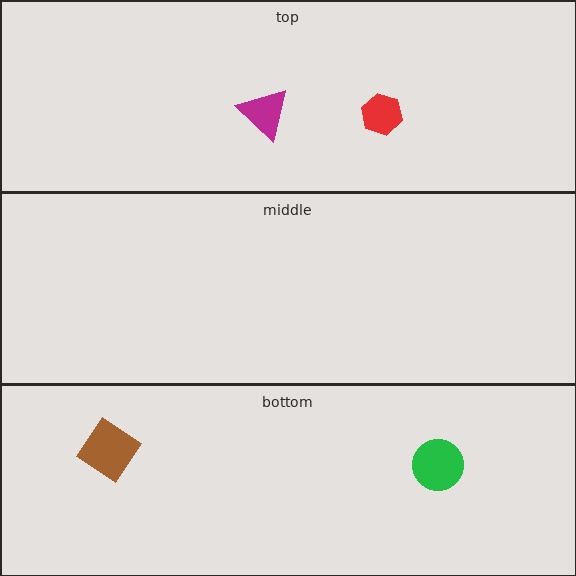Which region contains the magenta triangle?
The top region.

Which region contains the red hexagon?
The top region.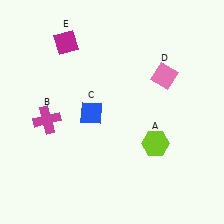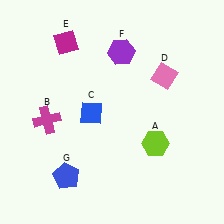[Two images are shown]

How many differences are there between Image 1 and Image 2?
There are 2 differences between the two images.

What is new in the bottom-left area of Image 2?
A blue pentagon (G) was added in the bottom-left area of Image 2.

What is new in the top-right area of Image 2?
A purple hexagon (F) was added in the top-right area of Image 2.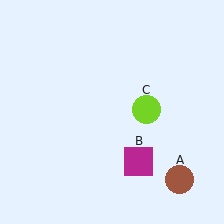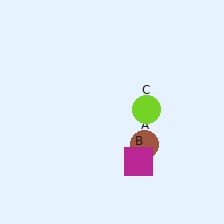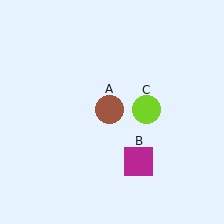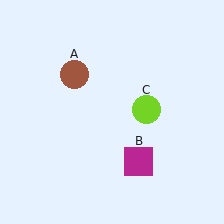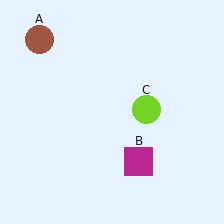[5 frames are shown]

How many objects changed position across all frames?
1 object changed position: brown circle (object A).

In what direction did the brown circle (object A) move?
The brown circle (object A) moved up and to the left.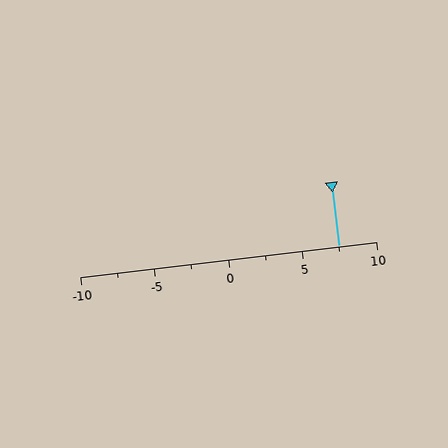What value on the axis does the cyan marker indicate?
The marker indicates approximately 7.5.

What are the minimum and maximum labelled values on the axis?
The axis runs from -10 to 10.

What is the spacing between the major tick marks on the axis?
The major ticks are spaced 5 apart.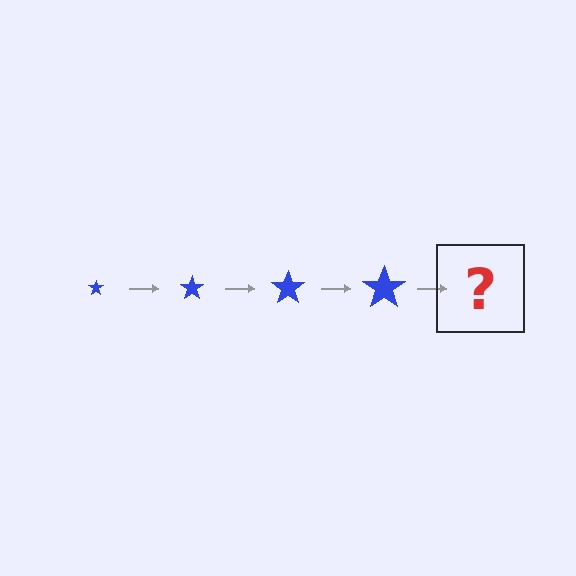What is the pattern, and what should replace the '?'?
The pattern is that the star gets progressively larger each step. The '?' should be a blue star, larger than the previous one.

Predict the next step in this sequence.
The next step is a blue star, larger than the previous one.